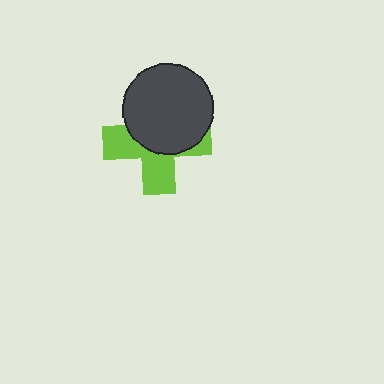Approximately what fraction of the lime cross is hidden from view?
Roughly 54% of the lime cross is hidden behind the dark gray circle.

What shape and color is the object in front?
The object in front is a dark gray circle.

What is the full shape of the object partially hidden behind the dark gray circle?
The partially hidden object is a lime cross.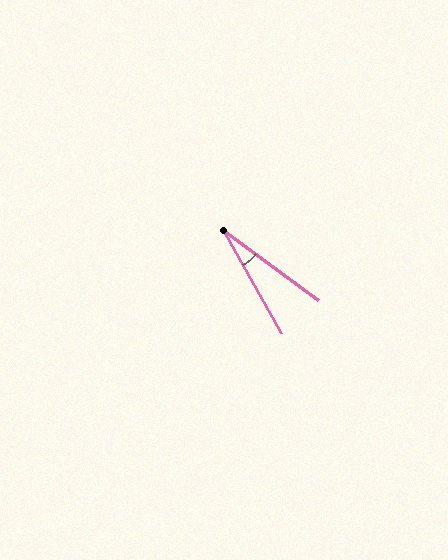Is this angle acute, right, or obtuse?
It is acute.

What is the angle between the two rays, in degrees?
Approximately 25 degrees.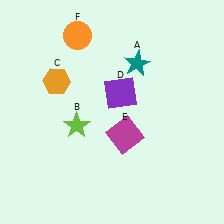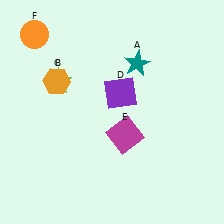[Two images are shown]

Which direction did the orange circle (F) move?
The orange circle (F) moved left.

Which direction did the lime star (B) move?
The lime star (B) moved up.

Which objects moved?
The objects that moved are: the lime star (B), the orange circle (F).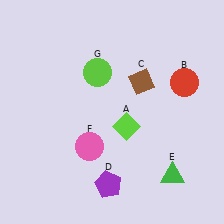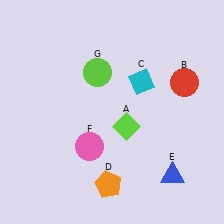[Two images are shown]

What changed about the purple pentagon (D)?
In Image 1, D is purple. In Image 2, it changed to orange.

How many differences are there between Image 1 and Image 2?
There are 3 differences between the two images.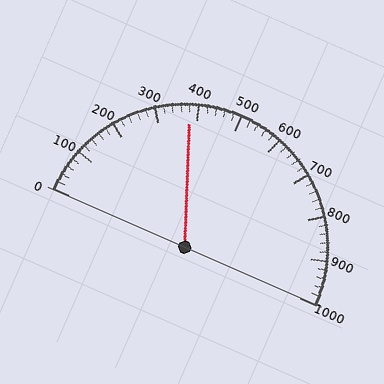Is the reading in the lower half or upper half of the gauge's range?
The reading is in the lower half of the range (0 to 1000).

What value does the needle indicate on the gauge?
The needle indicates approximately 380.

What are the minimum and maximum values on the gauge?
The gauge ranges from 0 to 1000.